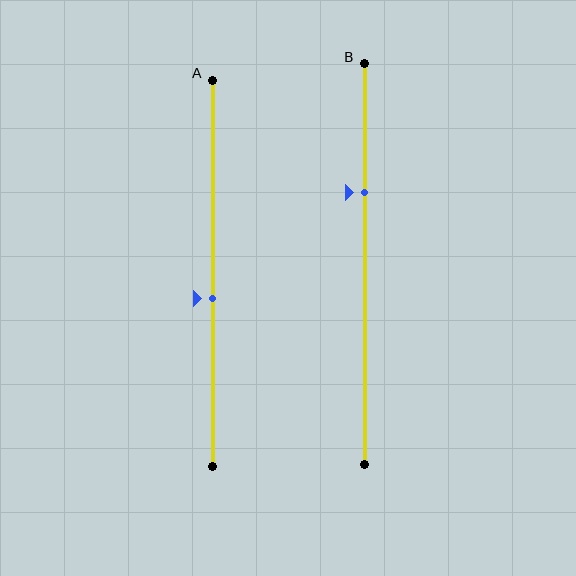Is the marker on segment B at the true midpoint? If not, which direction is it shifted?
No, the marker on segment B is shifted upward by about 18% of the segment length.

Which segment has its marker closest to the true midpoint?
Segment A has its marker closest to the true midpoint.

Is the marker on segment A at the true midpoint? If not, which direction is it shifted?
No, the marker on segment A is shifted downward by about 7% of the segment length.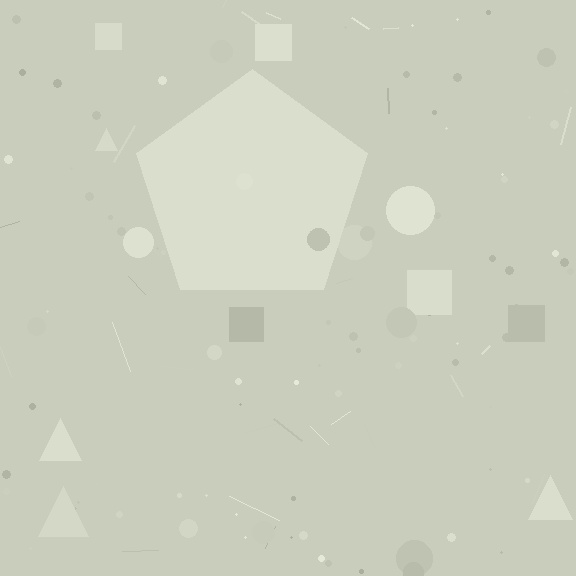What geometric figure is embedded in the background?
A pentagon is embedded in the background.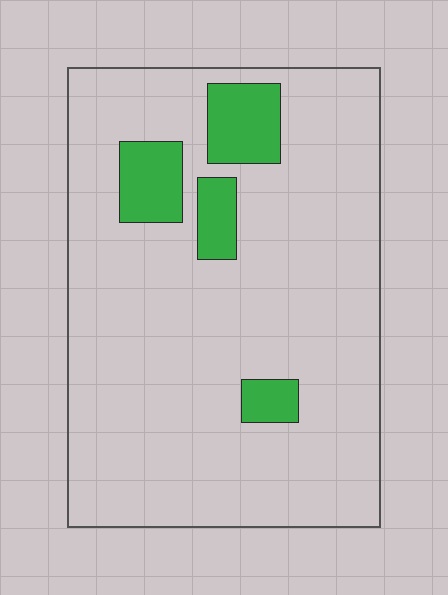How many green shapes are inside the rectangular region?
4.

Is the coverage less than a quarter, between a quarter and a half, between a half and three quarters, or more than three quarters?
Less than a quarter.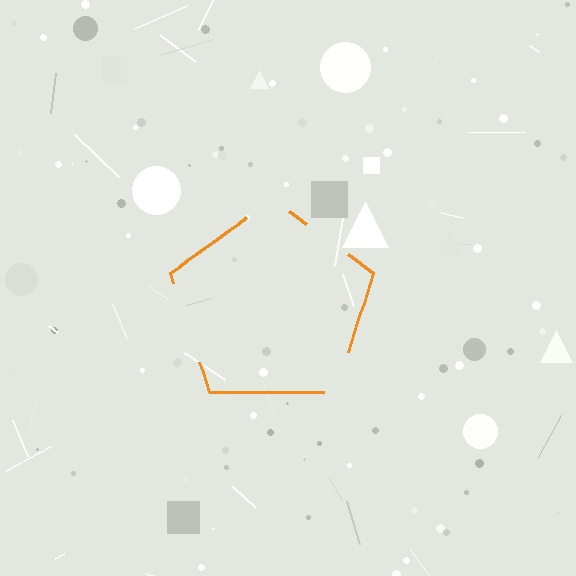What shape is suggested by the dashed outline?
The dashed outline suggests a pentagon.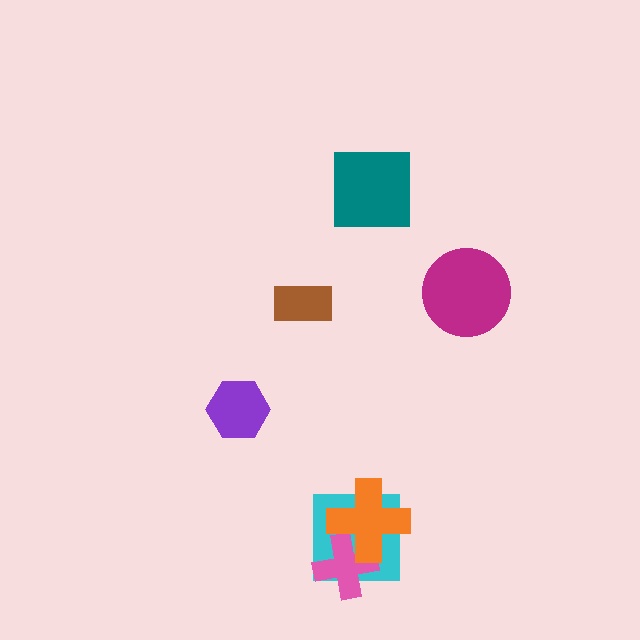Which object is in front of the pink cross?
The orange cross is in front of the pink cross.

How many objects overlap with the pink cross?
2 objects overlap with the pink cross.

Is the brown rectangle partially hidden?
No, no other shape covers it.